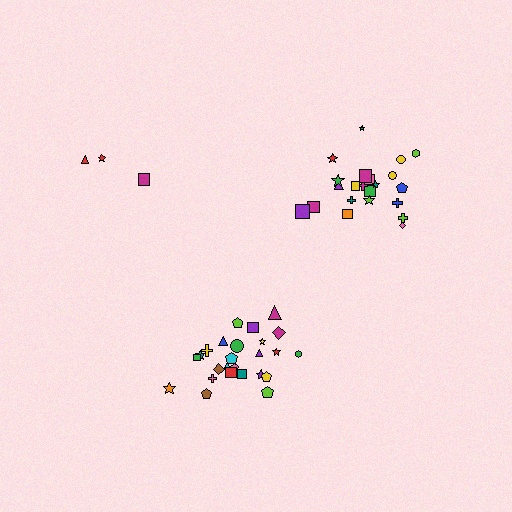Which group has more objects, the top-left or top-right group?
The top-right group.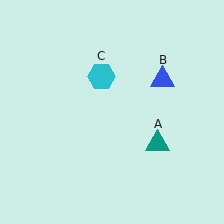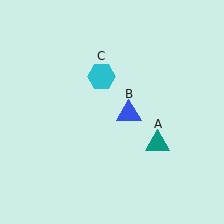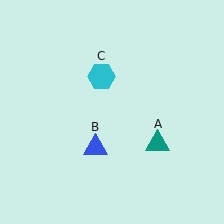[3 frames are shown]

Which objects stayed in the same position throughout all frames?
Teal triangle (object A) and cyan hexagon (object C) remained stationary.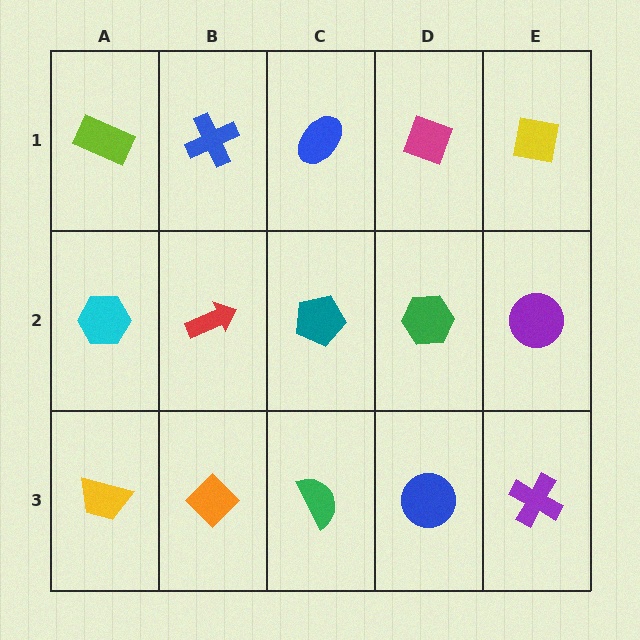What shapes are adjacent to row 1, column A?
A cyan hexagon (row 2, column A), a blue cross (row 1, column B).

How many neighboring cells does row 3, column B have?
3.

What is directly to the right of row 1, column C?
A magenta diamond.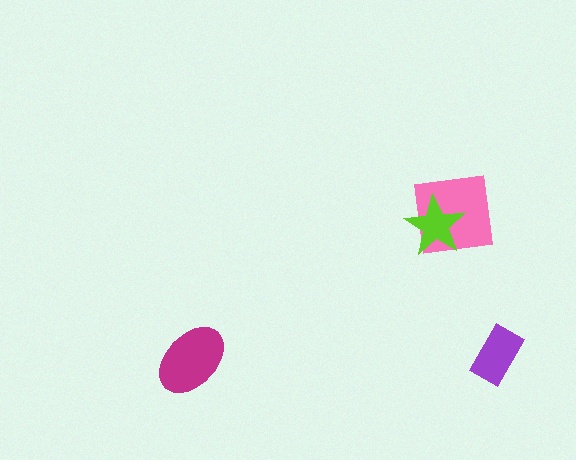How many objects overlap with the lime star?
1 object overlaps with the lime star.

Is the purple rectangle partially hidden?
No, no other shape covers it.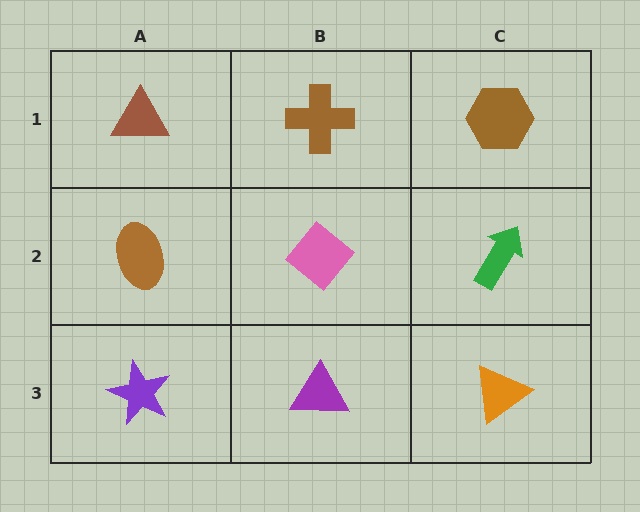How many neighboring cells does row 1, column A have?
2.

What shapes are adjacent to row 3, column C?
A green arrow (row 2, column C), a purple triangle (row 3, column B).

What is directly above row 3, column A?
A brown ellipse.